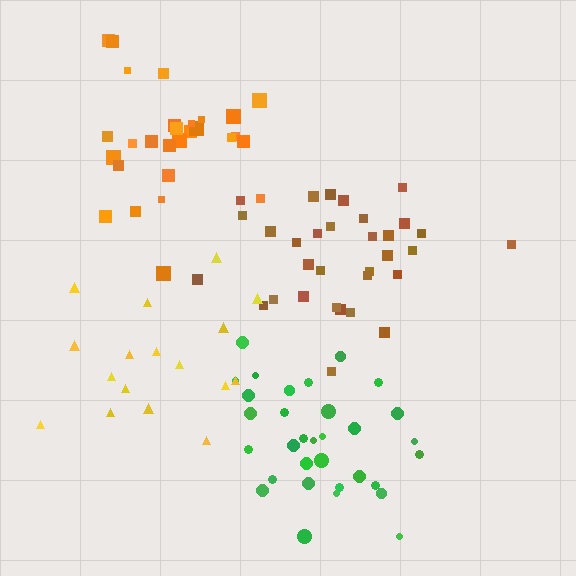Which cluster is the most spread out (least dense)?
Yellow.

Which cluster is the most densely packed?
Orange.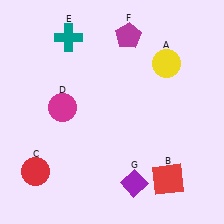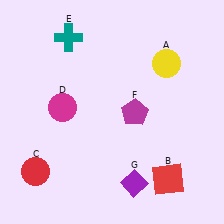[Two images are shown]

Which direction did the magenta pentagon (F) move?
The magenta pentagon (F) moved down.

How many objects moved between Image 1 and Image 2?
1 object moved between the two images.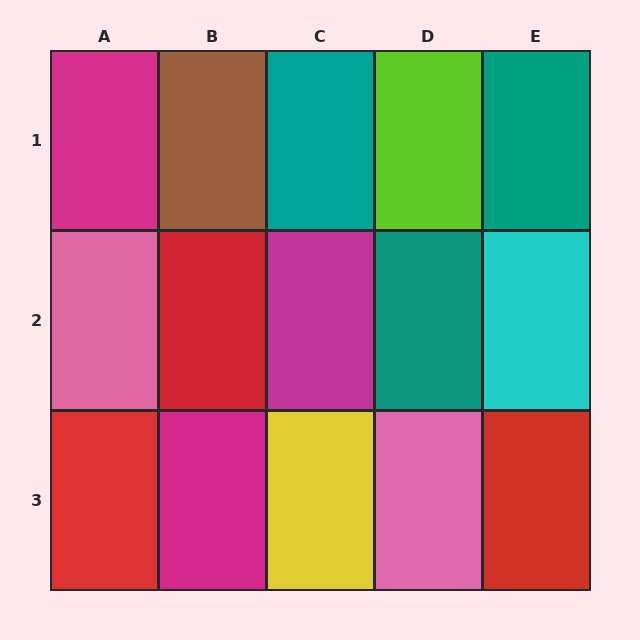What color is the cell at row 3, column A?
Red.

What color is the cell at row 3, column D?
Pink.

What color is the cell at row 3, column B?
Magenta.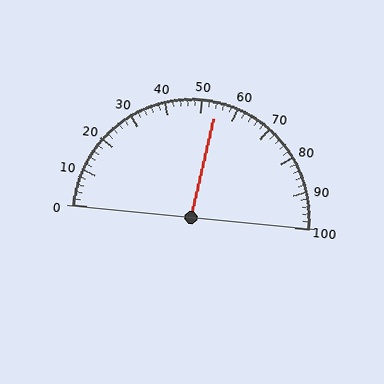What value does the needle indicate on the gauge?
The needle indicates approximately 54.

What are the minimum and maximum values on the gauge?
The gauge ranges from 0 to 100.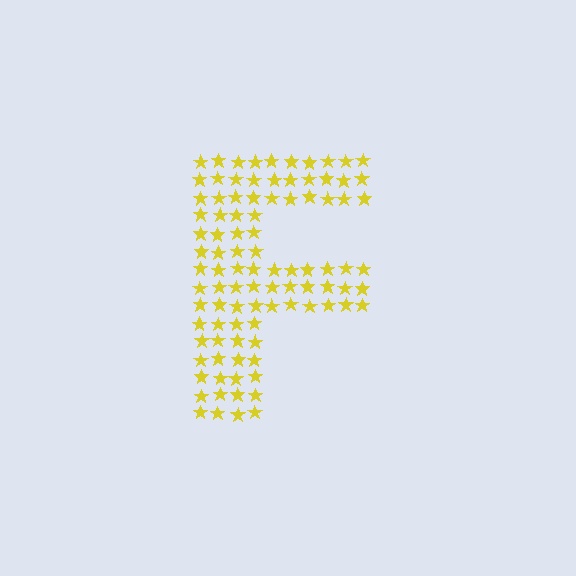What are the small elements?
The small elements are stars.